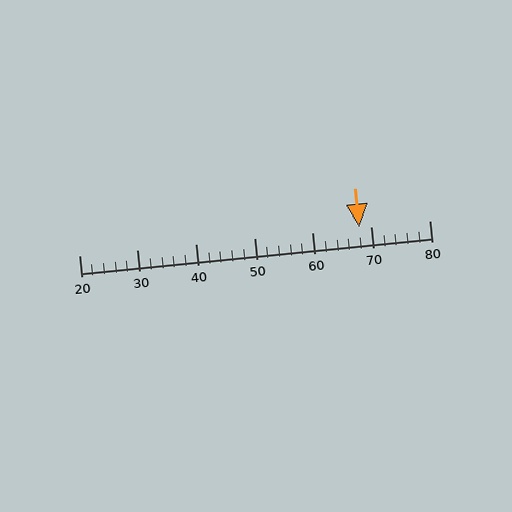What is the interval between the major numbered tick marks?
The major tick marks are spaced 10 units apart.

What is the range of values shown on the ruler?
The ruler shows values from 20 to 80.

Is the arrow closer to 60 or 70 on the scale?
The arrow is closer to 70.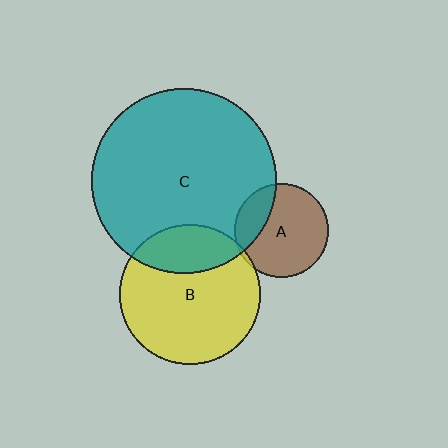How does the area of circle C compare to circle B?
Approximately 1.7 times.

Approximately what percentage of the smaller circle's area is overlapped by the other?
Approximately 25%.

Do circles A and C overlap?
Yes.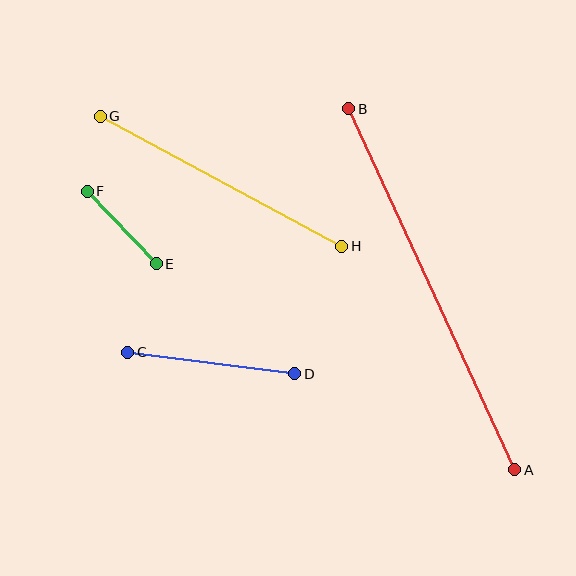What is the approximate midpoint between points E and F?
The midpoint is at approximately (122, 227) pixels.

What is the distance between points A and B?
The distance is approximately 397 pixels.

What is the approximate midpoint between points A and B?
The midpoint is at approximately (432, 289) pixels.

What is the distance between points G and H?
The distance is approximately 274 pixels.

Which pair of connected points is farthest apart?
Points A and B are farthest apart.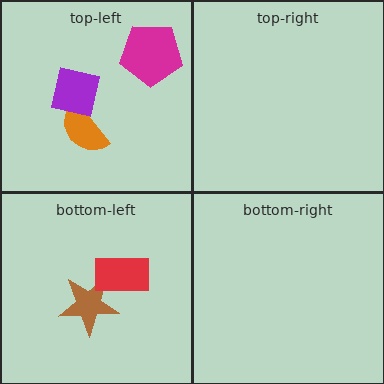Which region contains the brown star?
The bottom-left region.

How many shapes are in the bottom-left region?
2.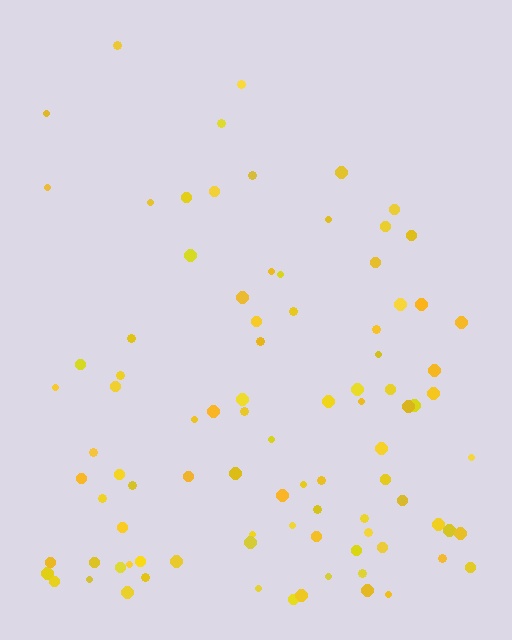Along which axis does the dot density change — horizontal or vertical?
Vertical.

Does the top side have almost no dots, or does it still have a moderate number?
Still a moderate number, just noticeably fewer than the bottom.